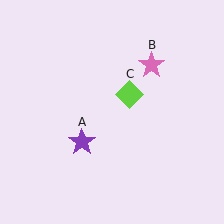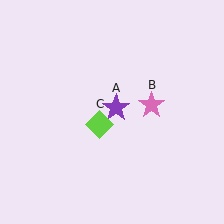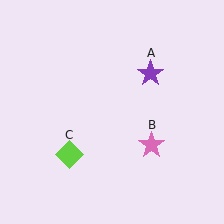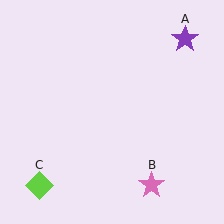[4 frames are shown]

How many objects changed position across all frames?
3 objects changed position: purple star (object A), pink star (object B), lime diamond (object C).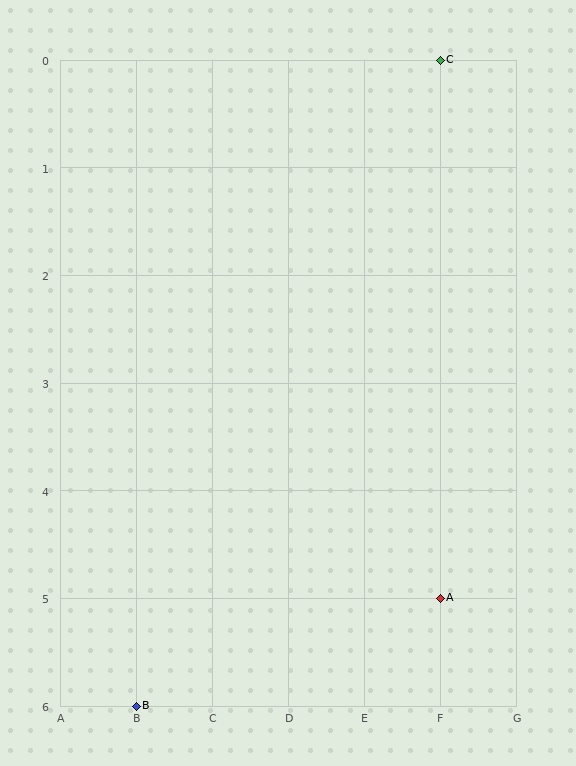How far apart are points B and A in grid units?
Points B and A are 4 columns and 1 row apart (about 4.1 grid units diagonally).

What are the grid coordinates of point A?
Point A is at grid coordinates (F, 5).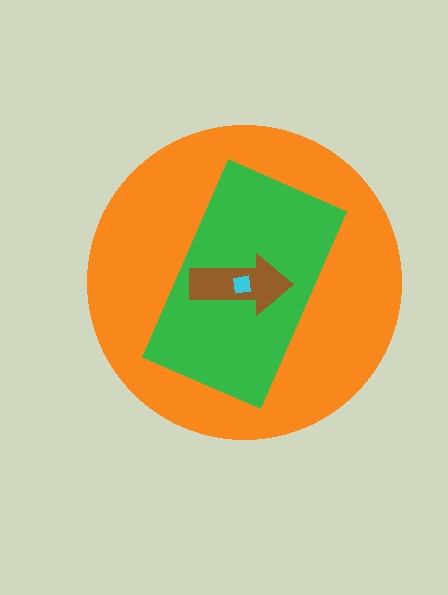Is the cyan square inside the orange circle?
Yes.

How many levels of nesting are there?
4.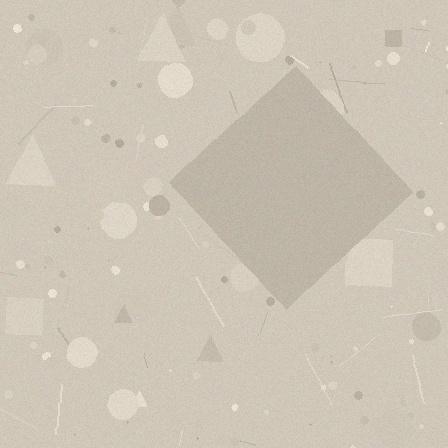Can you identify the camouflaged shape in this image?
The camouflaged shape is a diamond.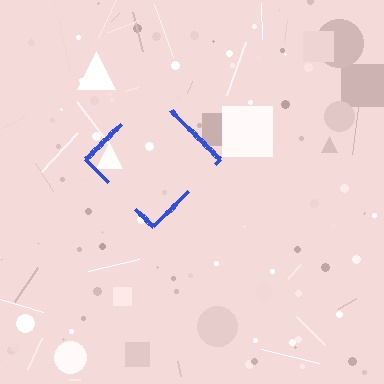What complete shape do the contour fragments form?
The contour fragments form a diamond.